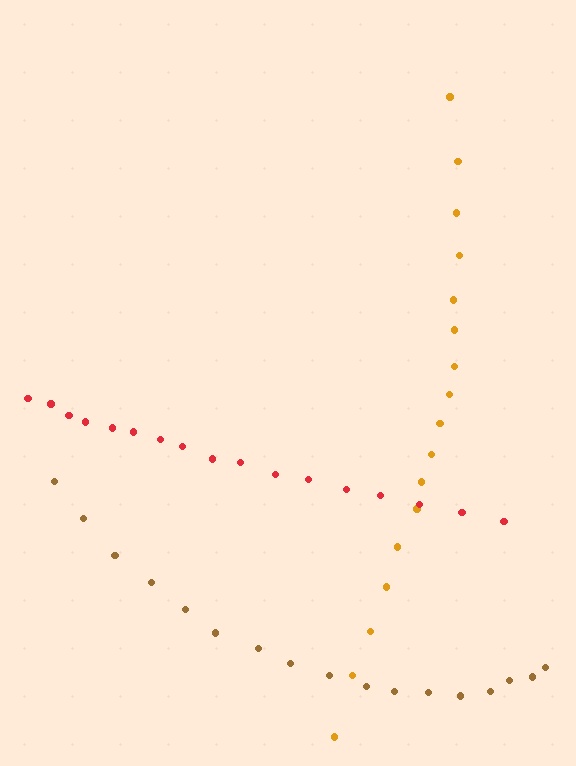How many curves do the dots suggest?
There are 3 distinct paths.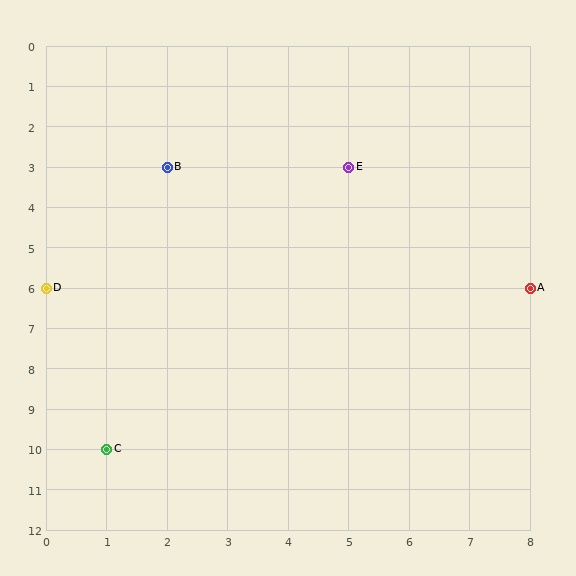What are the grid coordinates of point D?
Point D is at grid coordinates (0, 6).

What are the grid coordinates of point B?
Point B is at grid coordinates (2, 3).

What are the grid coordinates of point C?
Point C is at grid coordinates (1, 10).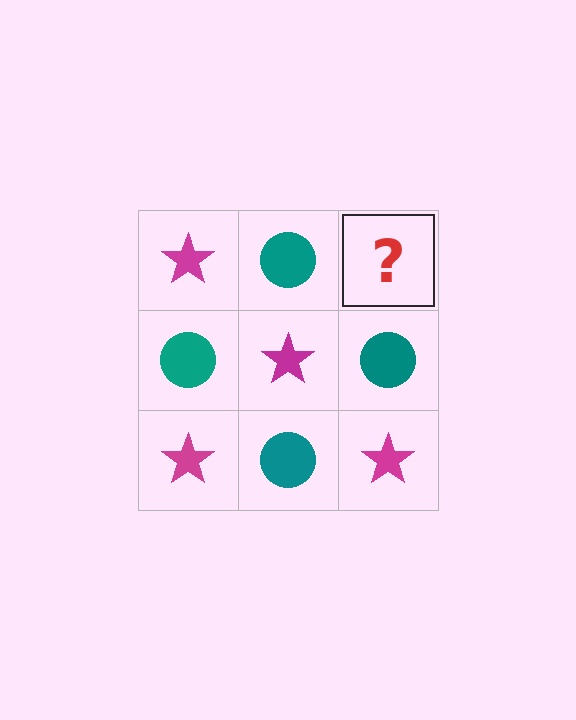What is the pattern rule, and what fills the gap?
The rule is that it alternates magenta star and teal circle in a checkerboard pattern. The gap should be filled with a magenta star.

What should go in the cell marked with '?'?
The missing cell should contain a magenta star.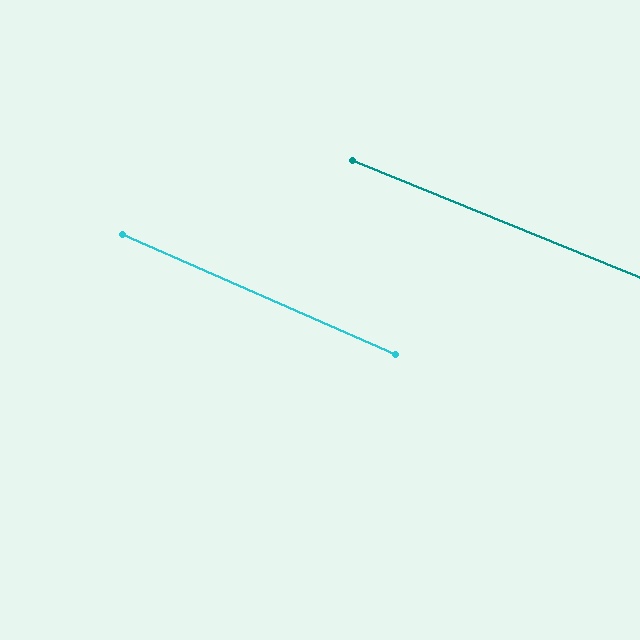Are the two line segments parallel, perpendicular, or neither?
Parallel — their directions differ by only 1.7°.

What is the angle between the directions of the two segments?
Approximately 2 degrees.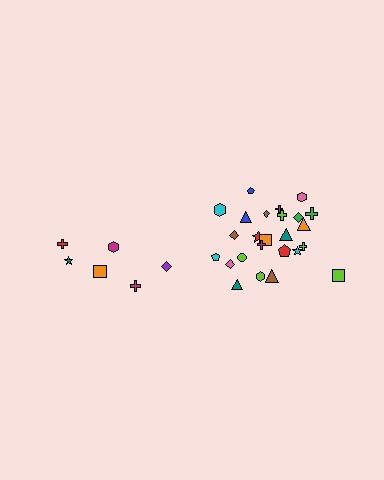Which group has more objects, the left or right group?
The right group.